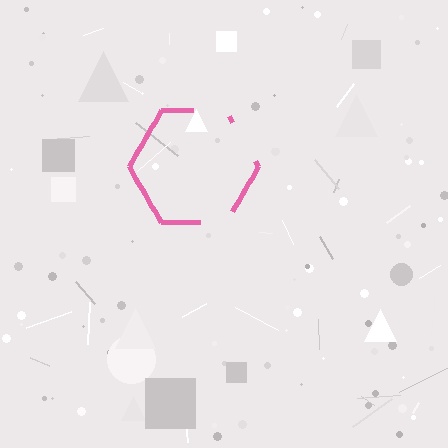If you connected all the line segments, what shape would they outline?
They would outline a hexagon.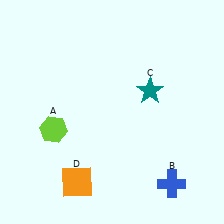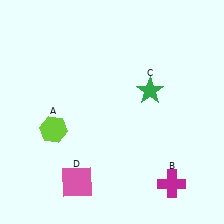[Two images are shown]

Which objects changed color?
B changed from blue to magenta. C changed from teal to green. D changed from orange to pink.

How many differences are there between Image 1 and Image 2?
There are 3 differences between the two images.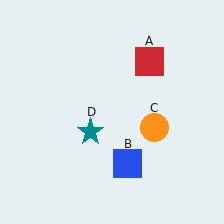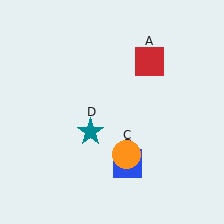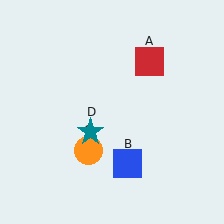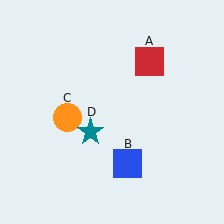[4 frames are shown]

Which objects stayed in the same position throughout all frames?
Red square (object A) and blue square (object B) and teal star (object D) remained stationary.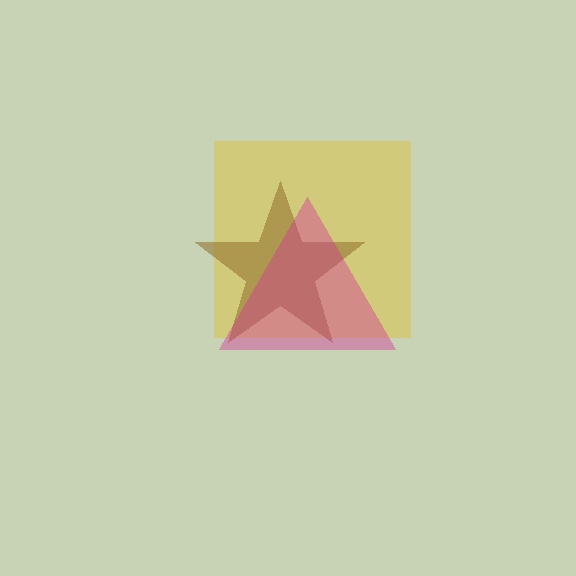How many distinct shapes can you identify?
There are 3 distinct shapes: a yellow square, a brown star, a magenta triangle.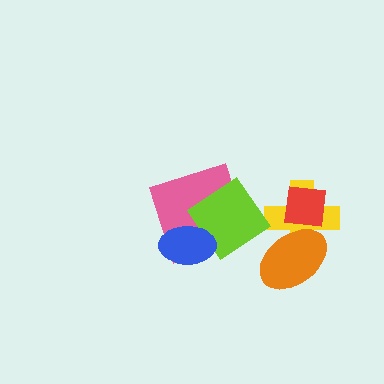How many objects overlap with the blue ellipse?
2 objects overlap with the blue ellipse.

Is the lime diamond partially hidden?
Yes, it is partially covered by another shape.